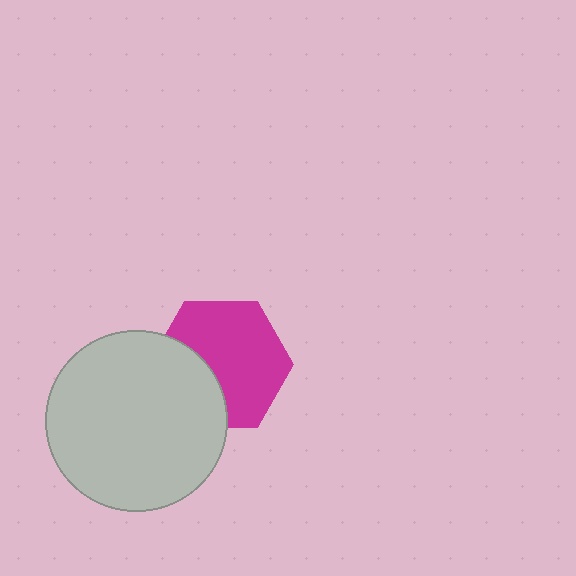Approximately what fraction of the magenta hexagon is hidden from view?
Roughly 33% of the magenta hexagon is hidden behind the light gray circle.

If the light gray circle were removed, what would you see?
You would see the complete magenta hexagon.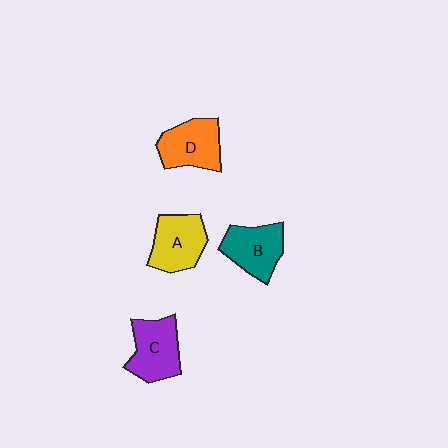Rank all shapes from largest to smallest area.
From largest to smallest: C (purple), D (orange), A (yellow), B (teal).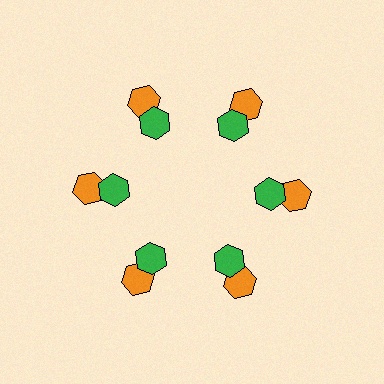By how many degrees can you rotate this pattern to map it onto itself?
The pattern maps onto itself every 60 degrees of rotation.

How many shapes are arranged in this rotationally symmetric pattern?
There are 12 shapes, arranged in 6 groups of 2.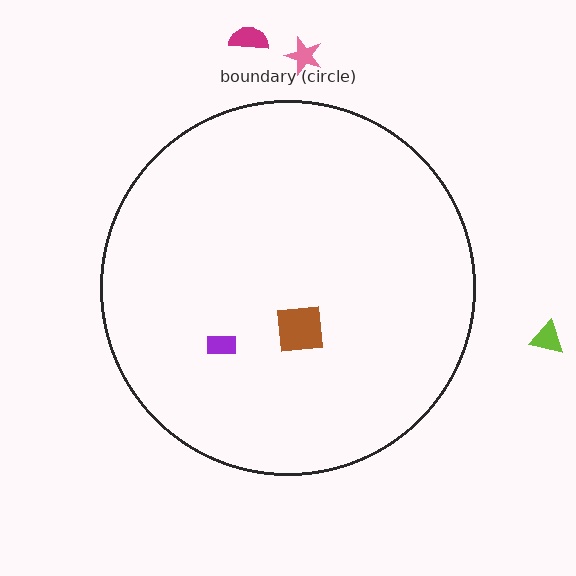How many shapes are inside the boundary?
2 inside, 3 outside.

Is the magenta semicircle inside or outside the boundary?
Outside.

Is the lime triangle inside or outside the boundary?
Outside.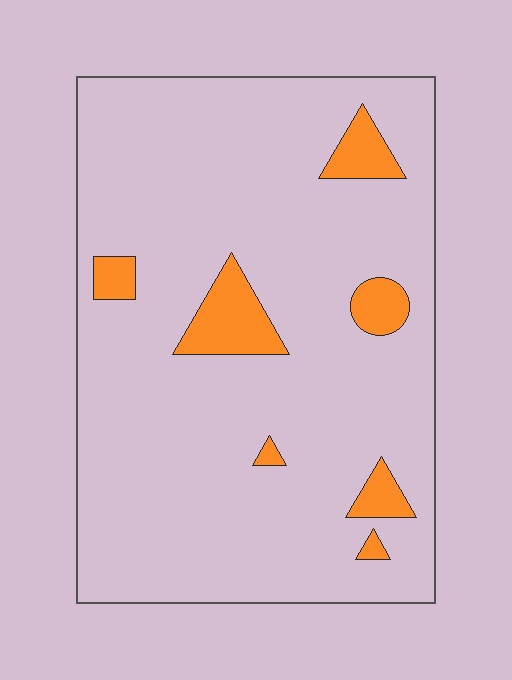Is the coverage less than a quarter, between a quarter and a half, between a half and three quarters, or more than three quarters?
Less than a quarter.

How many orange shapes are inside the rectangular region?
7.